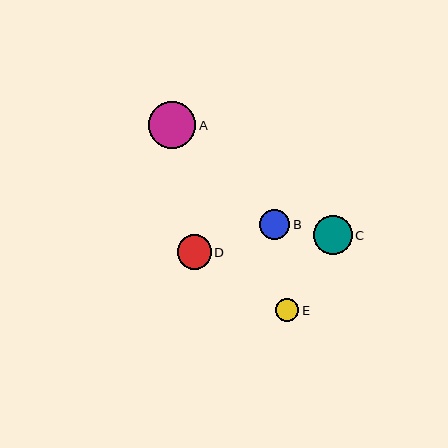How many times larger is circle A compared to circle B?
Circle A is approximately 1.5 times the size of circle B.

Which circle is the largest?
Circle A is the largest with a size of approximately 47 pixels.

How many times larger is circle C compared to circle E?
Circle C is approximately 1.7 times the size of circle E.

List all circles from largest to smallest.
From largest to smallest: A, C, D, B, E.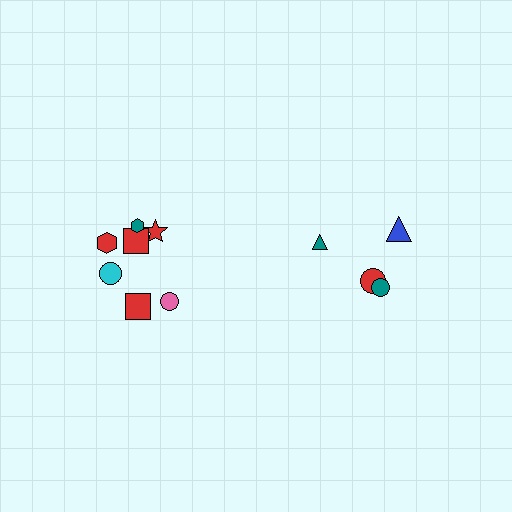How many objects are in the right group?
There are 4 objects.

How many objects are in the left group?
There are 7 objects.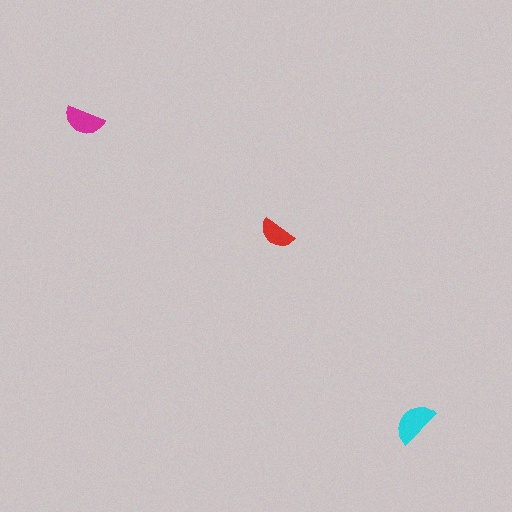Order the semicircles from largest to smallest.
the cyan one, the magenta one, the red one.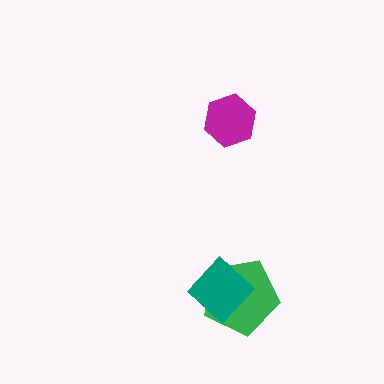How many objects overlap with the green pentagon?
1 object overlaps with the green pentagon.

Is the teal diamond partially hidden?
No, no other shape covers it.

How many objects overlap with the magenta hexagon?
0 objects overlap with the magenta hexagon.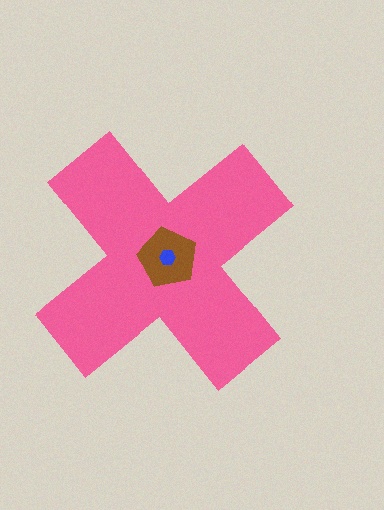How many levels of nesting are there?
3.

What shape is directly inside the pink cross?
The brown pentagon.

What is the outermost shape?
The pink cross.